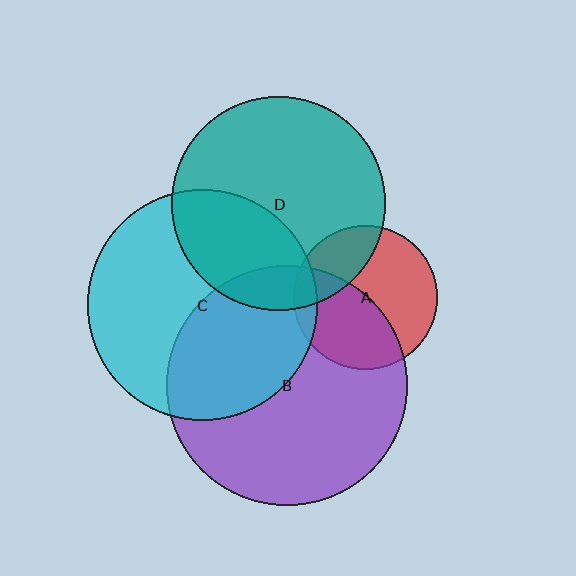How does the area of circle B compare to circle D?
Approximately 1.3 times.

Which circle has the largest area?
Circle B (purple).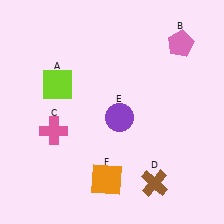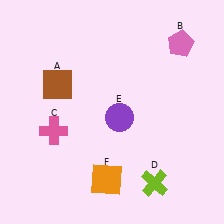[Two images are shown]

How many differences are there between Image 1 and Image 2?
There are 2 differences between the two images.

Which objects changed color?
A changed from lime to brown. D changed from brown to lime.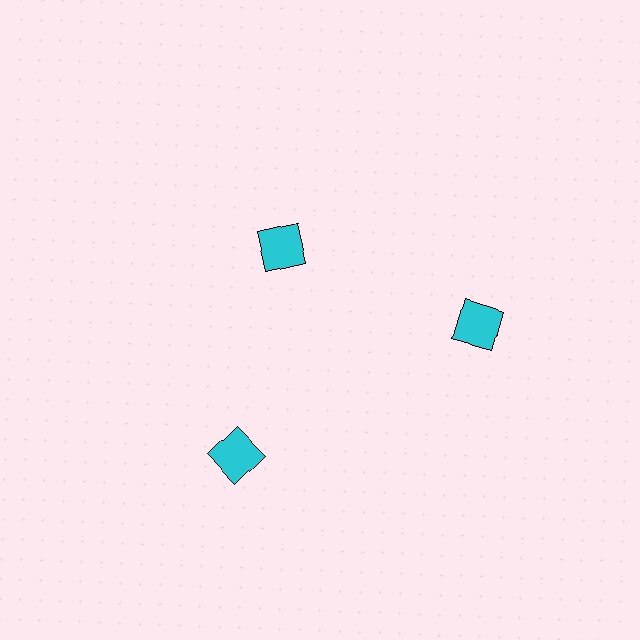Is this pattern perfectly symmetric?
No. The 3 cyan squares are arranged in a ring, but one element near the 11 o'clock position is pulled inward toward the center, breaking the 3-fold rotational symmetry.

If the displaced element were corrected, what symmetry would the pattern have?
It would have 3-fold rotational symmetry — the pattern would map onto itself every 120 degrees.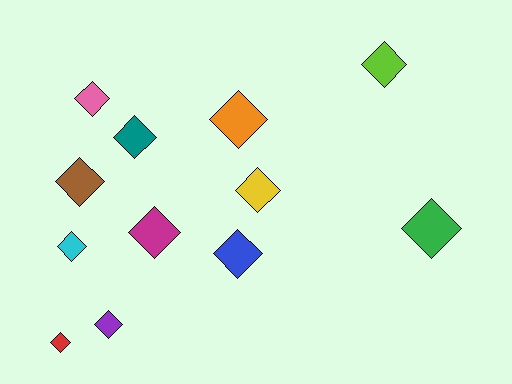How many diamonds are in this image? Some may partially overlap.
There are 12 diamonds.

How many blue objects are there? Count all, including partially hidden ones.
There is 1 blue object.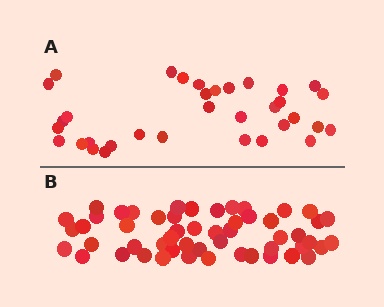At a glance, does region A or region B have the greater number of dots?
Region B (the bottom region) has more dots.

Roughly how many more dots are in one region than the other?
Region B has approximately 20 more dots than region A.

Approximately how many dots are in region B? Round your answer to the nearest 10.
About 50 dots. (The exact count is 53, which rounds to 50.)